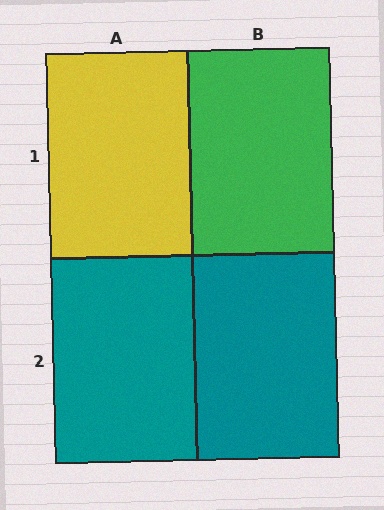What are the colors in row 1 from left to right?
Yellow, green.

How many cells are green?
1 cell is green.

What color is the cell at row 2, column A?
Teal.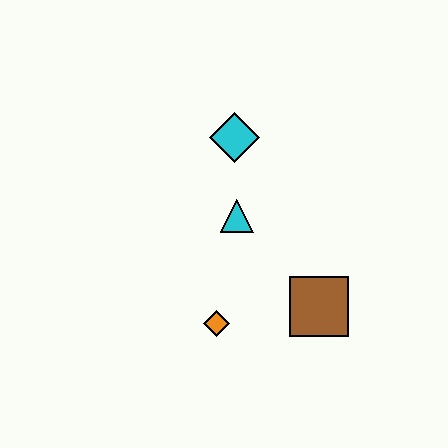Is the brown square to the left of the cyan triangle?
No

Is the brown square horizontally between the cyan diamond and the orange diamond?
No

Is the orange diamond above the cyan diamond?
No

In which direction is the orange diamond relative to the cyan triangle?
The orange diamond is below the cyan triangle.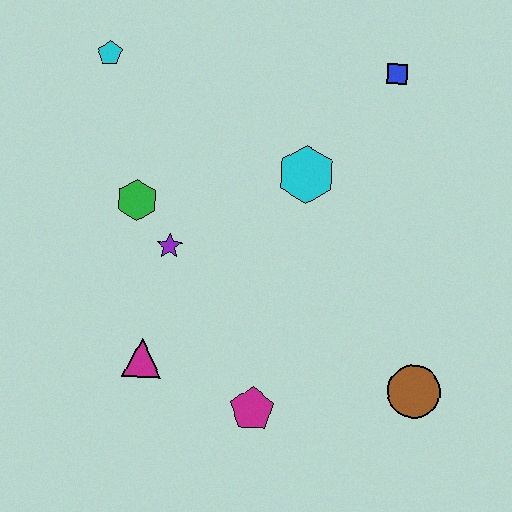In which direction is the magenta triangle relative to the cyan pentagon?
The magenta triangle is below the cyan pentagon.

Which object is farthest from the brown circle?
The cyan pentagon is farthest from the brown circle.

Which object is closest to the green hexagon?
The purple star is closest to the green hexagon.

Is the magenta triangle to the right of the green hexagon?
Yes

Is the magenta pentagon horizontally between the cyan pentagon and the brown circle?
Yes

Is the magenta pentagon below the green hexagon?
Yes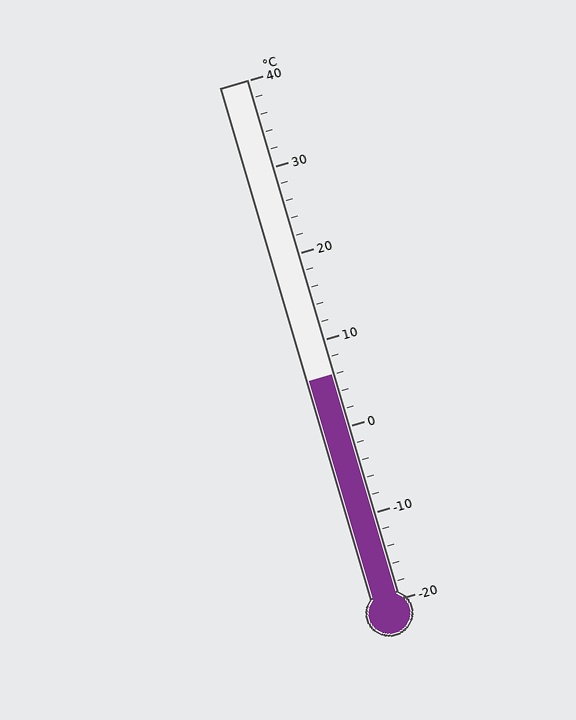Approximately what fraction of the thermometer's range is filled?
The thermometer is filled to approximately 45% of its range.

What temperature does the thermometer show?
The thermometer shows approximately 6°C.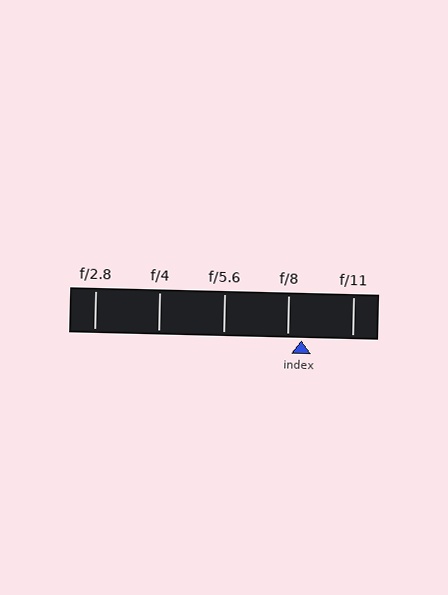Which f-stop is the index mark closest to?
The index mark is closest to f/8.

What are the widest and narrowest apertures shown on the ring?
The widest aperture shown is f/2.8 and the narrowest is f/11.